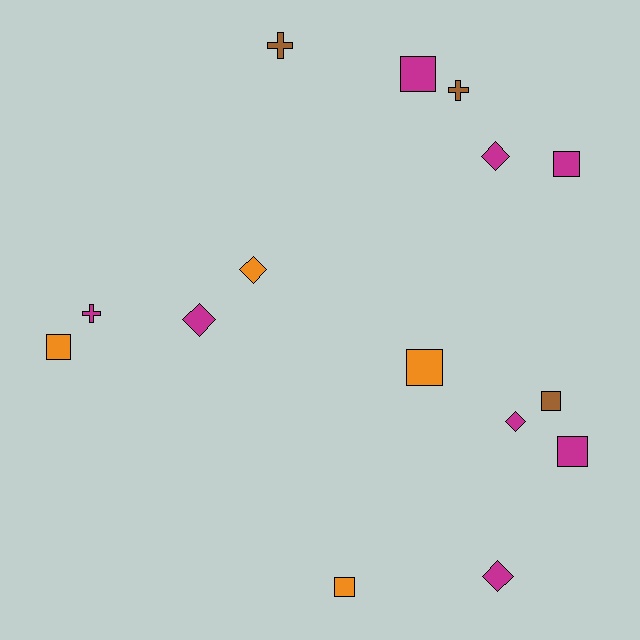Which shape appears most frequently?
Square, with 7 objects.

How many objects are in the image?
There are 15 objects.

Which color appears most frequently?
Magenta, with 8 objects.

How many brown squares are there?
There is 1 brown square.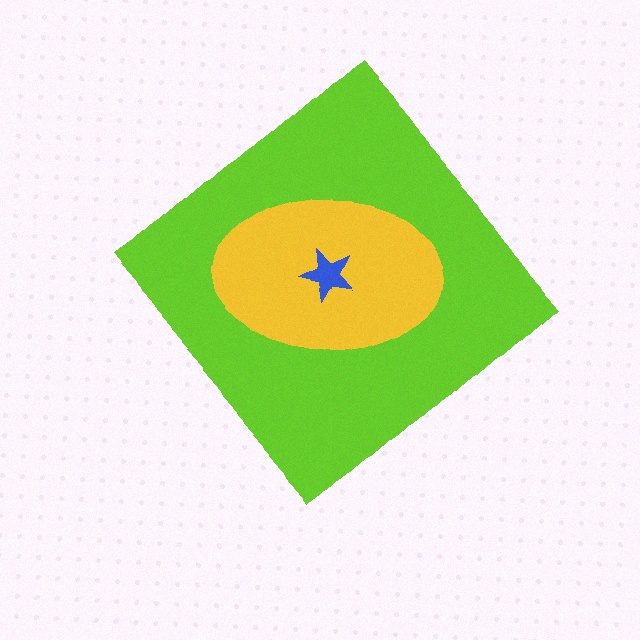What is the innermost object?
The blue star.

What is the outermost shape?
The lime diamond.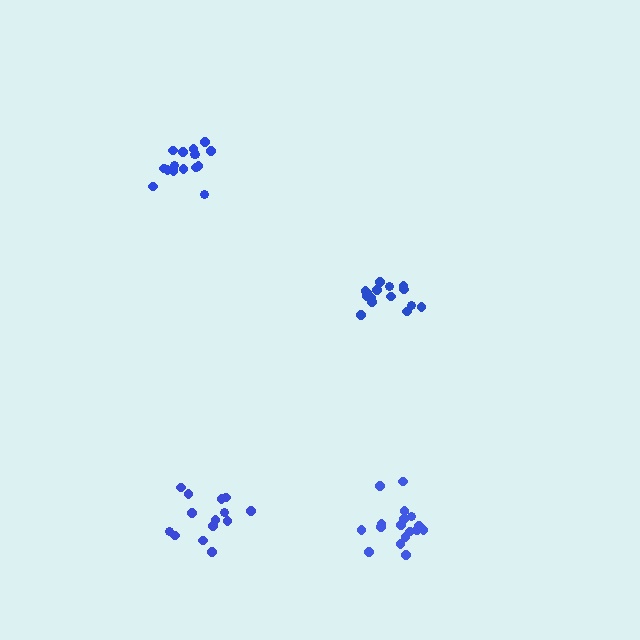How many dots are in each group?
Group 1: 14 dots, Group 2: 15 dots, Group 3: 17 dots, Group 4: 16 dots (62 total).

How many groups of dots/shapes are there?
There are 4 groups.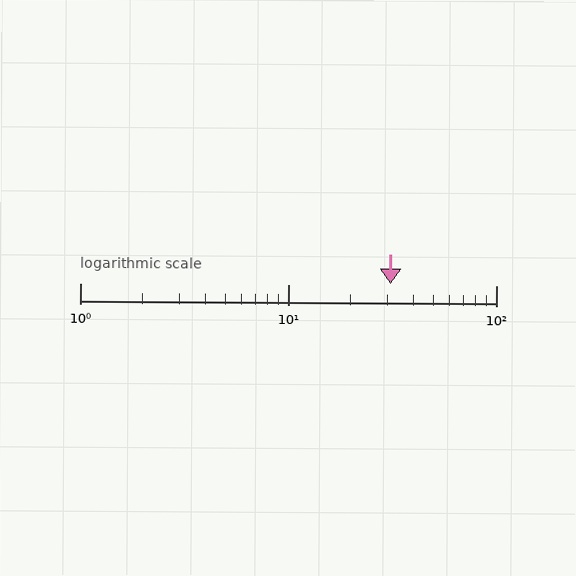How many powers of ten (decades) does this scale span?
The scale spans 2 decades, from 1 to 100.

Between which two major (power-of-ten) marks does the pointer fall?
The pointer is between 10 and 100.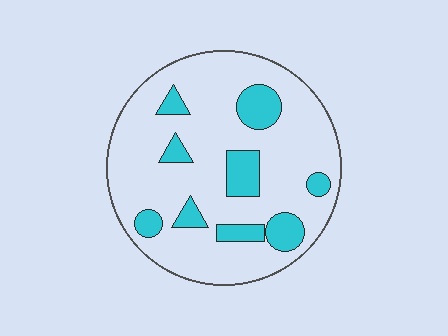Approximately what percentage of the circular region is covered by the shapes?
Approximately 20%.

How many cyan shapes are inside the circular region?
9.